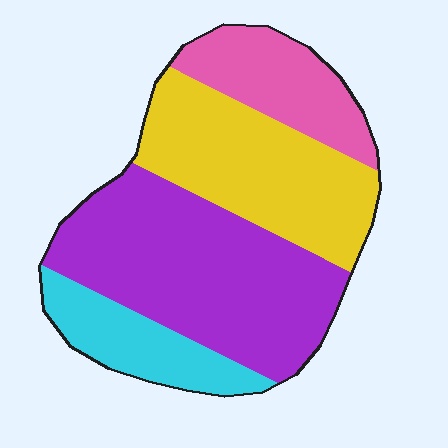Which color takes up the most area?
Purple, at roughly 40%.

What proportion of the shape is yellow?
Yellow covers around 30% of the shape.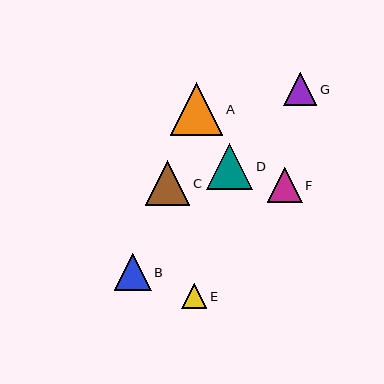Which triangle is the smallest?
Triangle E is the smallest with a size of approximately 25 pixels.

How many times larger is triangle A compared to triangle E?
Triangle A is approximately 2.1 times the size of triangle E.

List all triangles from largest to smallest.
From largest to smallest: A, D, C, B, F, G, E.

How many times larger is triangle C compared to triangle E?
Triangle C is approximately 1.8 times the size of triangle E.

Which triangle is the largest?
Triangle A is the largest with a size of approximately 53 pixels.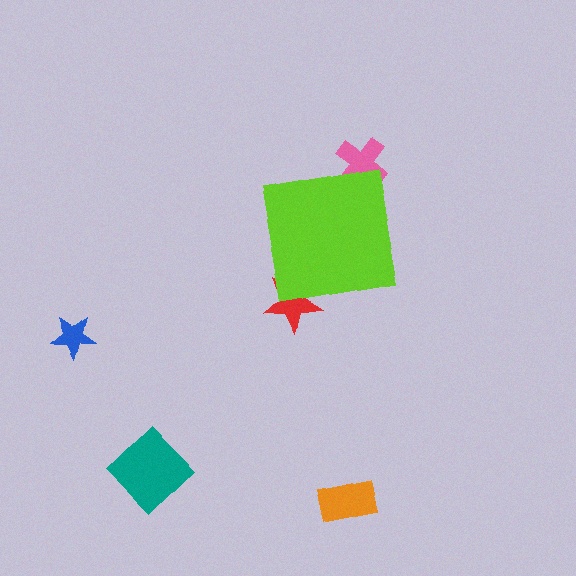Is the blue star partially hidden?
No, the blue star is fully visible.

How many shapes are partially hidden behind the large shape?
2 shapes are partially hidden.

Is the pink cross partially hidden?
Yes, the pink cross is partially hidden behind the lime square.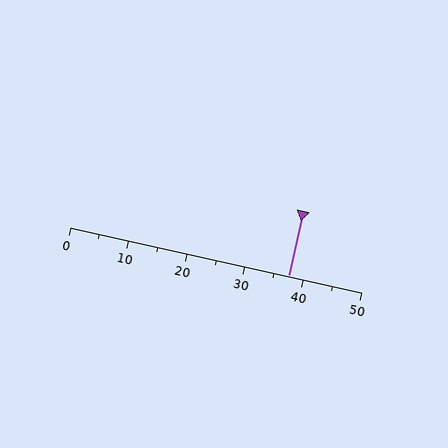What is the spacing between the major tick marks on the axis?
The major ticks are spaced 10 apart.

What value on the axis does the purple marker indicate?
The marker indicates approximately 37.5.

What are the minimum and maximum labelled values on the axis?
The axis runs from 0 to 50.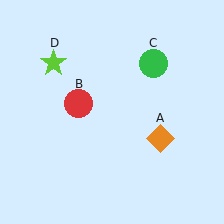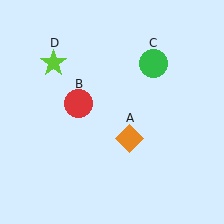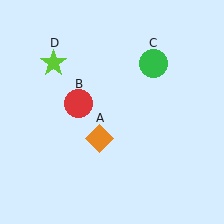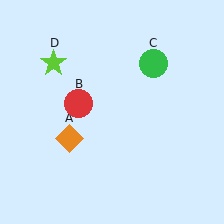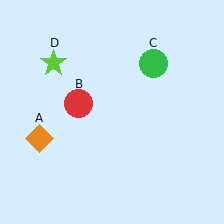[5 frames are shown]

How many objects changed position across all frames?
1 object changed position: orange diamond (object A).